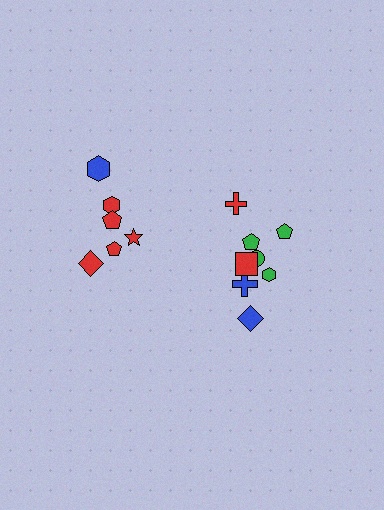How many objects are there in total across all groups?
There are 14 objects.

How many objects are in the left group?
There are 6 objects.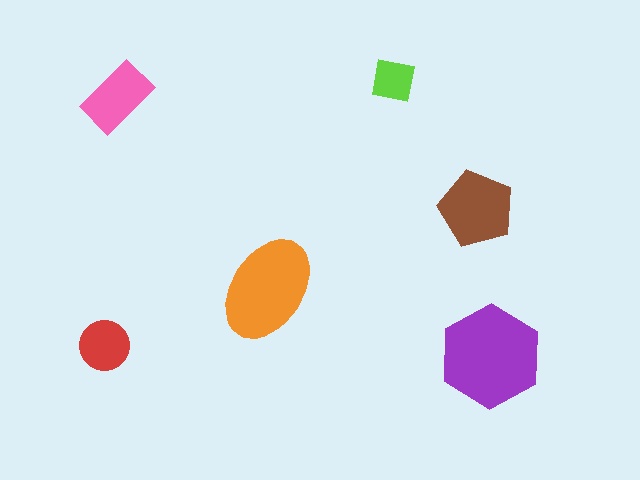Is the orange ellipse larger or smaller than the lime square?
Larger.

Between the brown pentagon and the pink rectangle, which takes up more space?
The brown pentagon.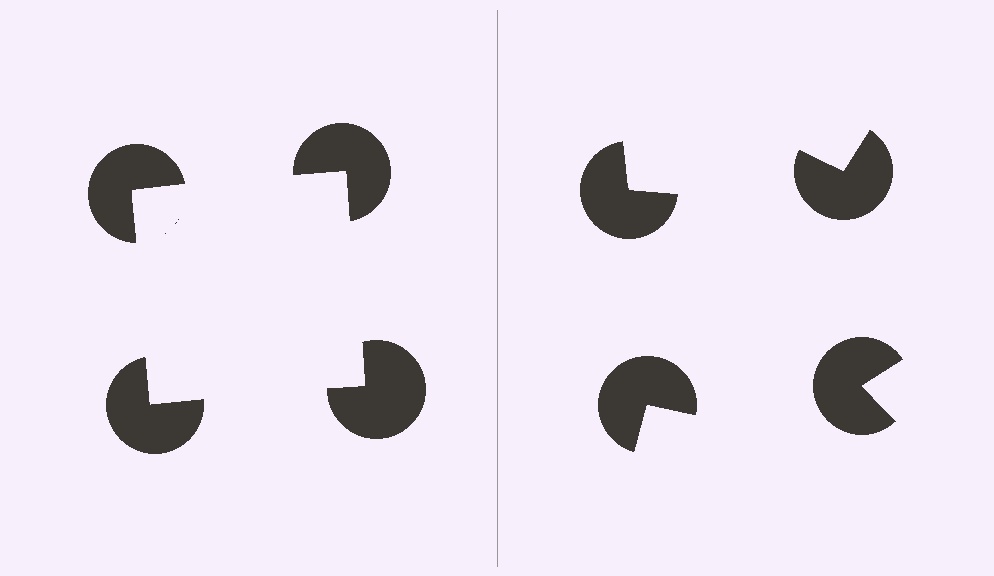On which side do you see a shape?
An illusory square appears on the left side. On the right side the wedge cuts are rotated, so no coherent shape forms.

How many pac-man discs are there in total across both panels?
8 — 4 on each side.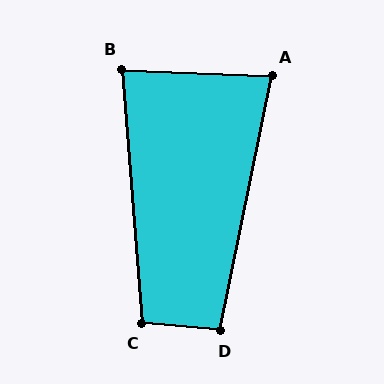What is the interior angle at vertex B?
Approximately 83 degrees (acute).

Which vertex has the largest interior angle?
C, at approximately 99 degrees.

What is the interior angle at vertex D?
Approximately 97 degrees (obtuse).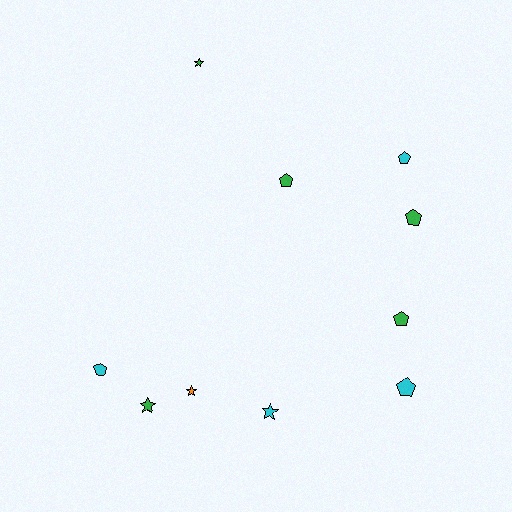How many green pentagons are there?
There are 3 green pentagons.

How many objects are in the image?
There are 10 objects.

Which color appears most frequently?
Green, with 5 objects.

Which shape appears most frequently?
Pentagon, with 6 objects.